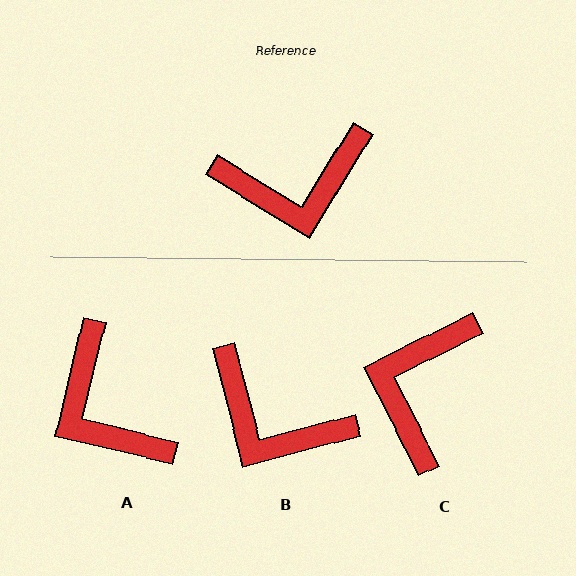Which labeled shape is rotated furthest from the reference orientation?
C, about 122 degrees away.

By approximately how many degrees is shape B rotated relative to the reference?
Approximately 44 degrees clockwise.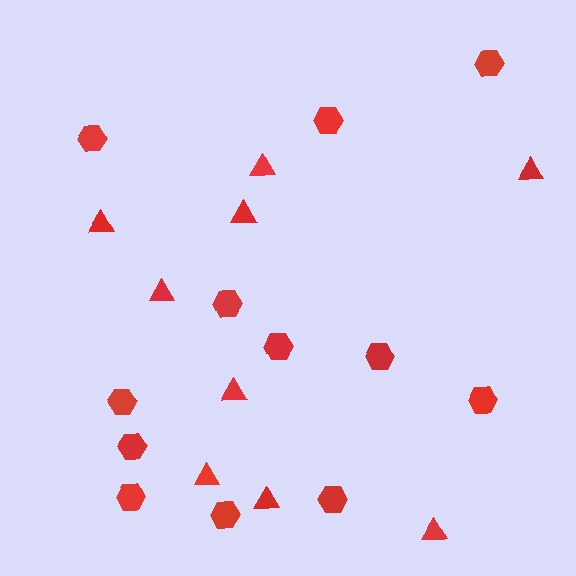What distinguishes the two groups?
There are 2 groups: one group of triangles (9) and one group of hexagons (12).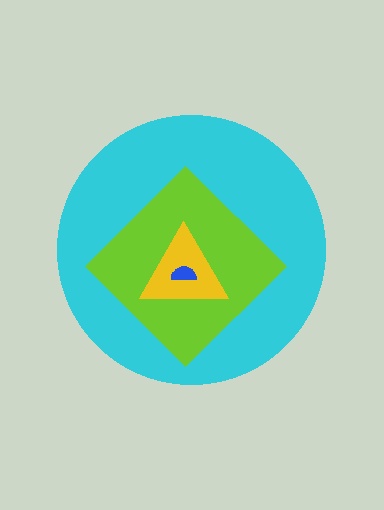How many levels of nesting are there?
4.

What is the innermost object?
The blue semicircle.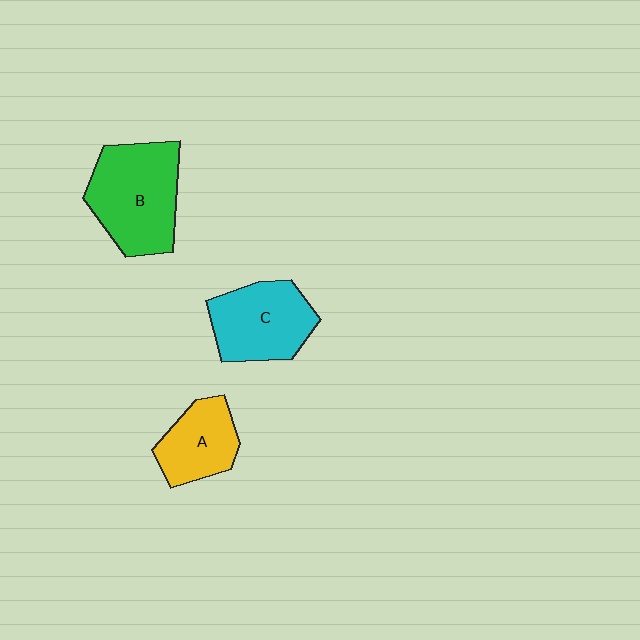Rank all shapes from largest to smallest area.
From largest to smallest: B (green), C (cyan), A (yellow).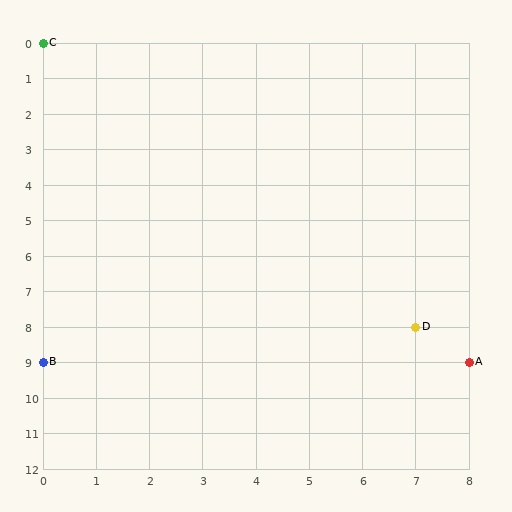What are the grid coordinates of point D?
Point D is at grid coordinates (7, 8).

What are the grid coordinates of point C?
Point C is at grid coordinates (0, 0).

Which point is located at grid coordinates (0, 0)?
Point C is at (0, 0).